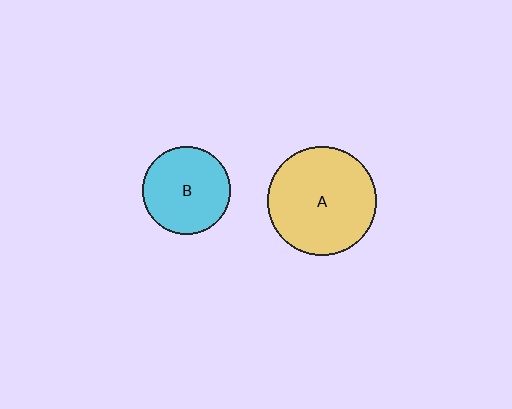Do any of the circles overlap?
No, none of the circles overlap.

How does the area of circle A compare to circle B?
Approximately 1.5 times.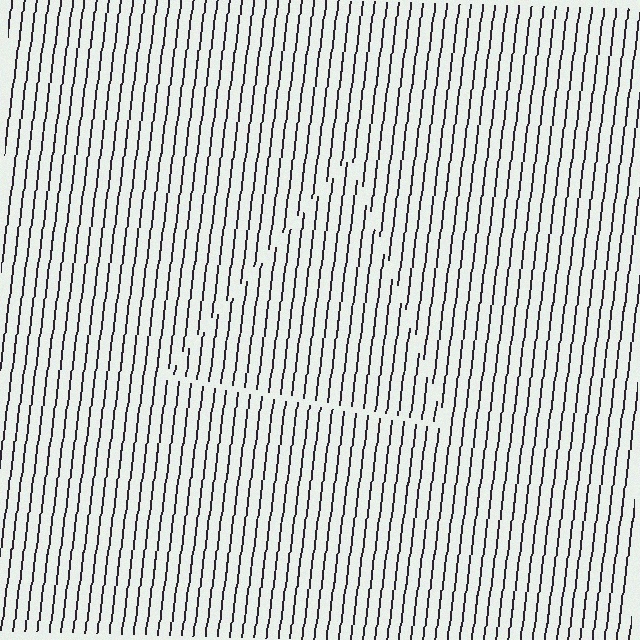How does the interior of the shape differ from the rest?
The interior of the shape contains the same grating, shifted by half a period — the contour is defined by the phase discontinuity where line-ends from the inner and outer gratings abut.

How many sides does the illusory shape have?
3 sides — the line-ends trace a triangle.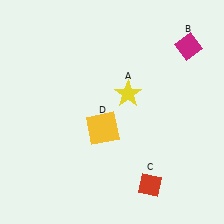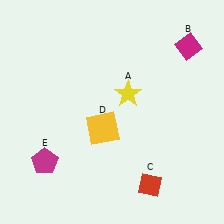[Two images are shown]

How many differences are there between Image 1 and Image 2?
There is 1 difference between the two images.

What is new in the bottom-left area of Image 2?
A magenta pentagon (E) was added in the bottom-left area of Image 2.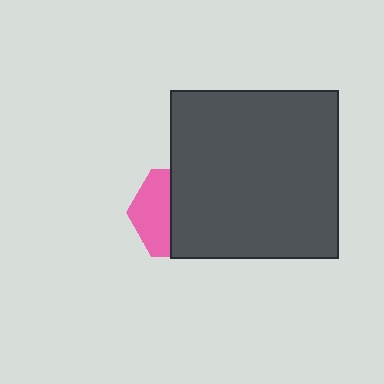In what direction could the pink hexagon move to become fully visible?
The pink hexagon could move left. That would shift it out from behind the dark gray square entirely.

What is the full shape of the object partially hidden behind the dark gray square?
The partially hidden object is a pink hexagon.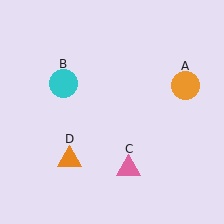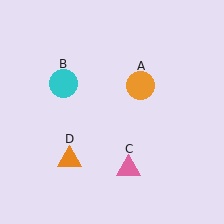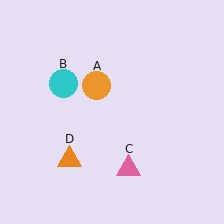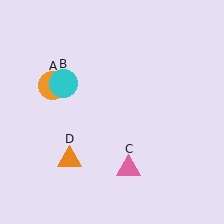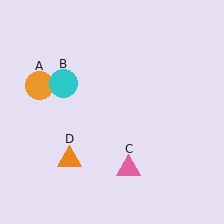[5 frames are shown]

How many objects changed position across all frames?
1 object changed position: orange circle (object A).